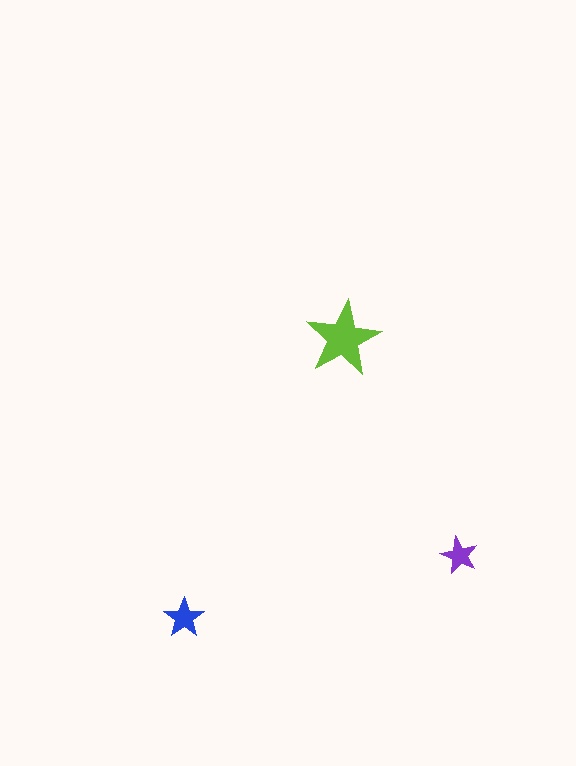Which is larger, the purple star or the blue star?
The blue one.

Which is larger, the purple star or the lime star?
The lime one.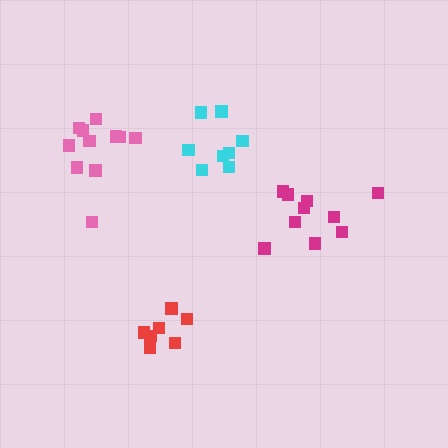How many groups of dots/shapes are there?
There are 4 groups.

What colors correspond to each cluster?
The clusters are colored: magenta, cyan, pink, red.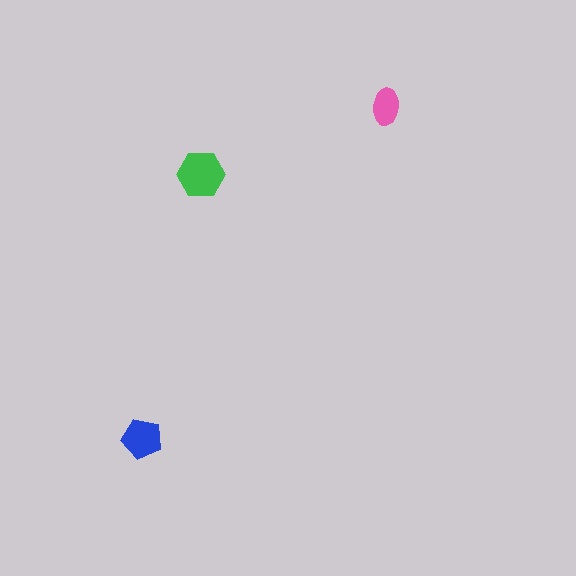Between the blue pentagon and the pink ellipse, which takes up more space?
The blue pentagon.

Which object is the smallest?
The pink ellipse.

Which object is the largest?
The green hexagon.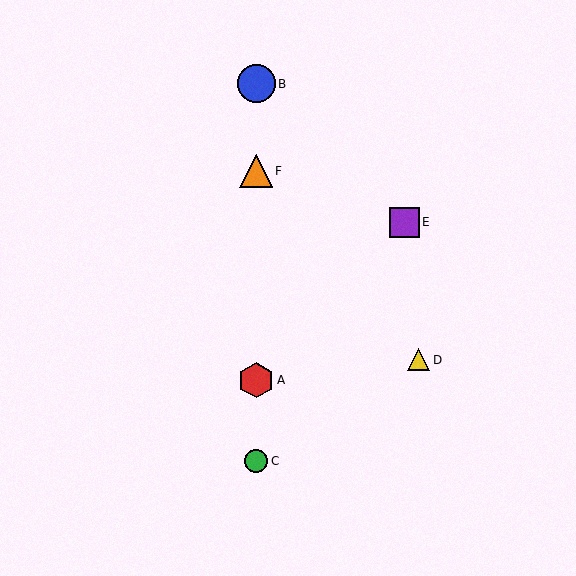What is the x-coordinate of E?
Object E is at x≈404.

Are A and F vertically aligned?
Yes, both are at x≈256.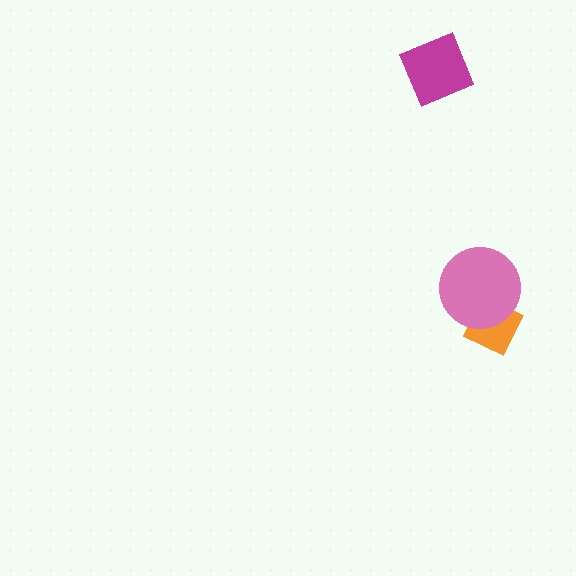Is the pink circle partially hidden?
No, no other shape covers it.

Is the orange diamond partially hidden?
Yes, it is partially covered by another shape.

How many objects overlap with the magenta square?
0 objects overlap with the magenta square.